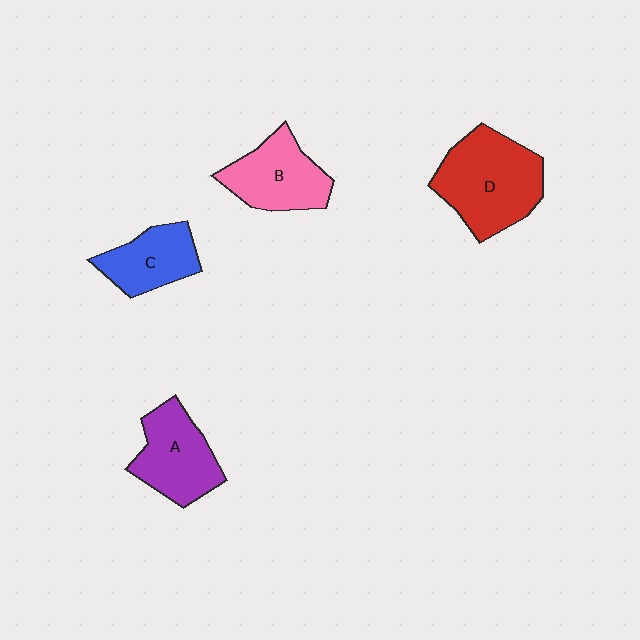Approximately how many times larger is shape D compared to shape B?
Approximately 1.4 times.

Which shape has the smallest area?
Shape C (blue).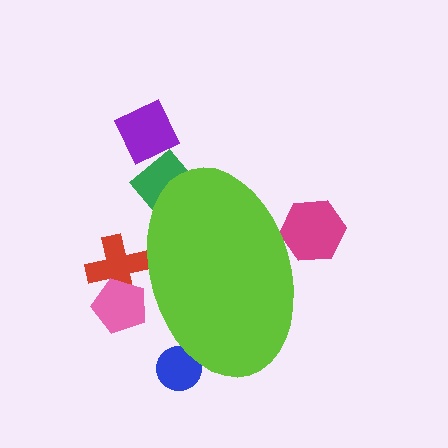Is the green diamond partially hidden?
Yes, the green diamond is partially hidden behind the lime ellipse.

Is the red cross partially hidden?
Yes, the red cross is partially hidden behind the lime ellipse.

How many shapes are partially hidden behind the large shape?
5 shapes are partially hidden.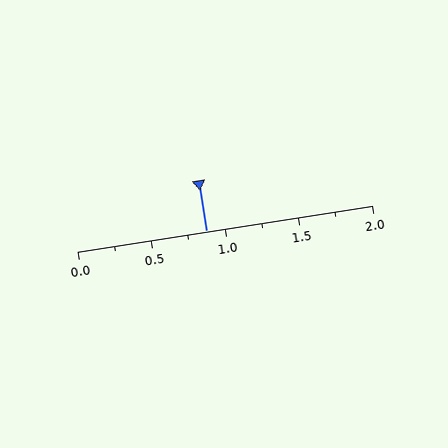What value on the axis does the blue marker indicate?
The marker indicates approximately 0.88.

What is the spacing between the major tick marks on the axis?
The major ticks are spaced 0.5 apart.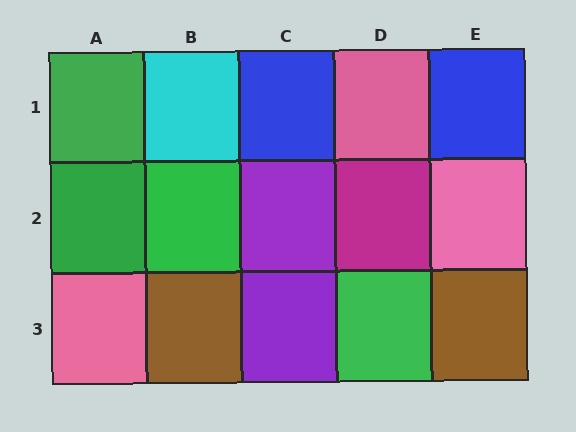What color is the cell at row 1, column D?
Pink.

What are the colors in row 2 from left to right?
Green, green, purple, magenta, pink.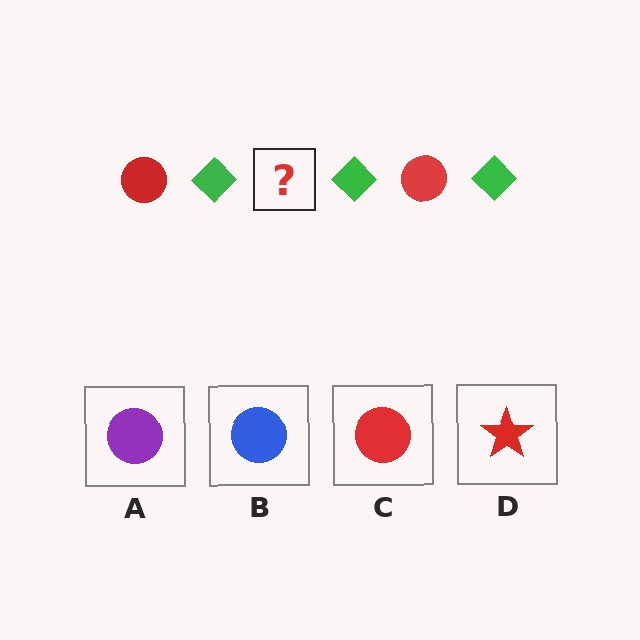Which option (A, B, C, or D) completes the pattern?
C.